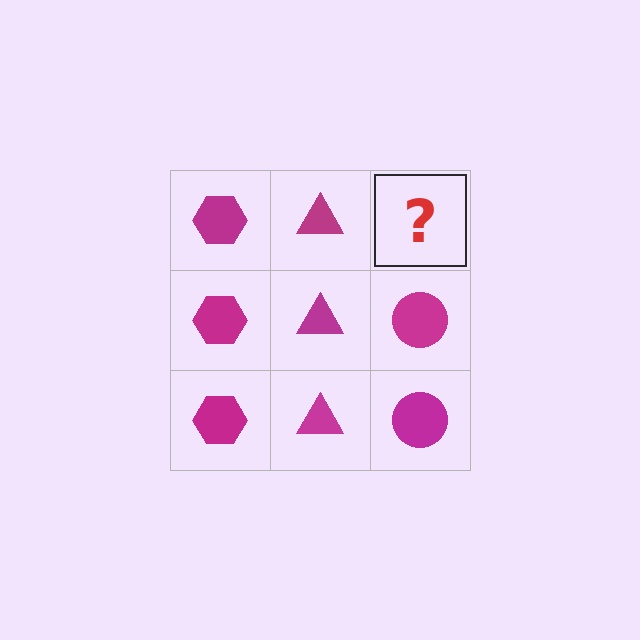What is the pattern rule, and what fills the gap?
The rule is that each column has a consistent shape. The gap should be filled with a magenta circle.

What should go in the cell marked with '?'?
The missing cell should contain a magenta circle.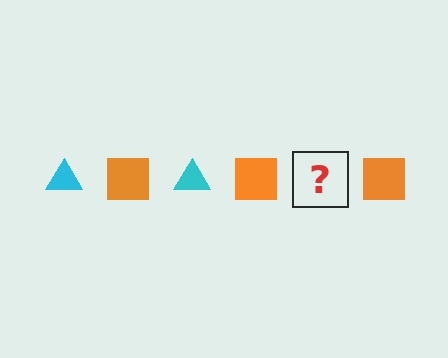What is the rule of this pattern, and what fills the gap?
The rule is that the pattern alternates between cyan triangle and orange square. The gap should be filled with a cyan triangle.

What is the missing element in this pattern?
The missing element is a cyan triangle.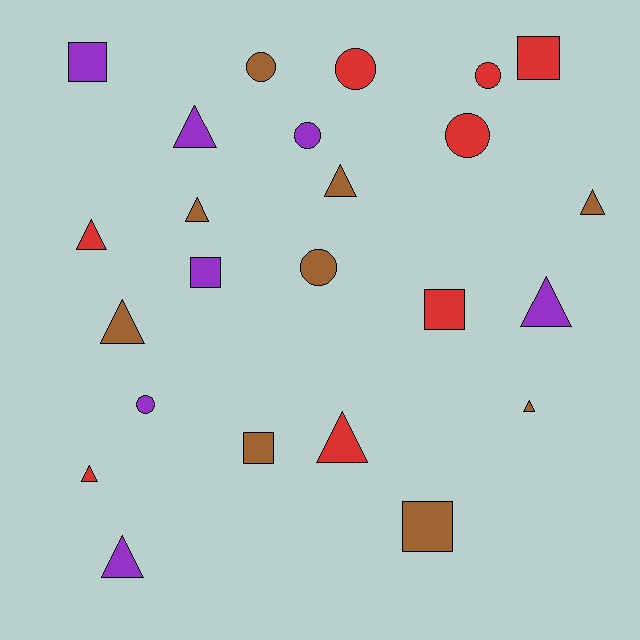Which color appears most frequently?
Brown, with 9 objects.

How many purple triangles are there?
There are 3 purple triangles.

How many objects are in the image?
There are 24 objects.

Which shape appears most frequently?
Triangle, with 11 objects.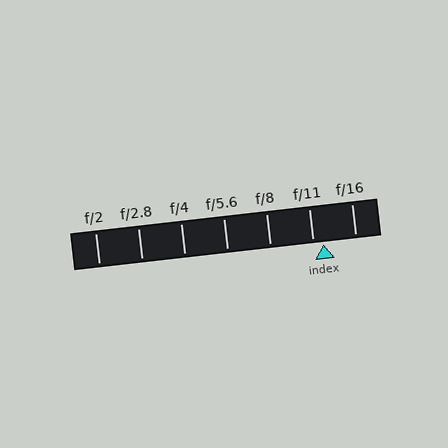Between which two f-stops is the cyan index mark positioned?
The index mark is between f/11 and f/16.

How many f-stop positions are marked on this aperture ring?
There are 7 f-stop positions marked.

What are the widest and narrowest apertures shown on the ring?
The widest aperture shown is f/2 and the narrowest is f/16.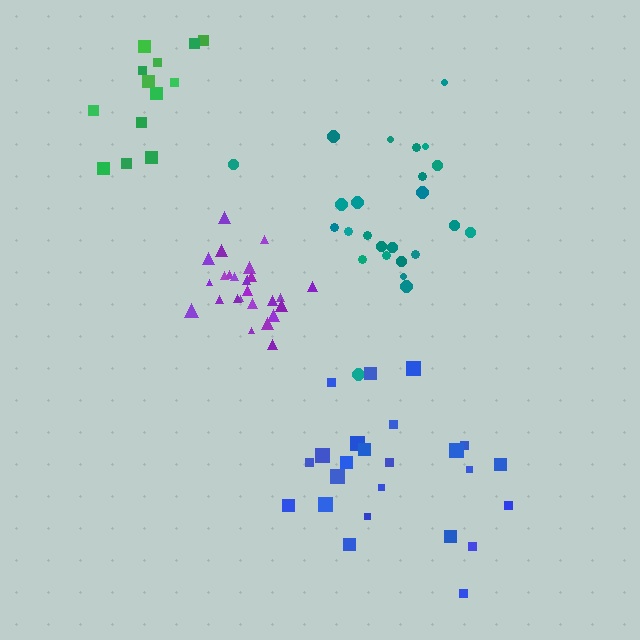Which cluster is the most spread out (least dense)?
Green.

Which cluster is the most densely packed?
Purple.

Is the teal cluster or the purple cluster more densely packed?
Purple.